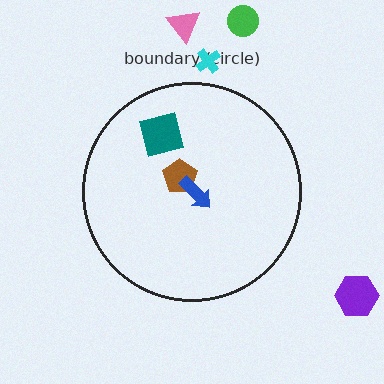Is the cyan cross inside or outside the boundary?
Outside.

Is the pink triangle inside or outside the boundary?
Outside.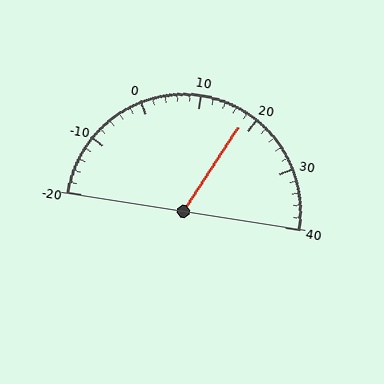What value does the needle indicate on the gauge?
The needle indicates approximately 18.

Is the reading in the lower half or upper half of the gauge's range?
The reading is in the upper half of the range (-20 to 40).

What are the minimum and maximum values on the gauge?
The gauge ranges from -20 to 40.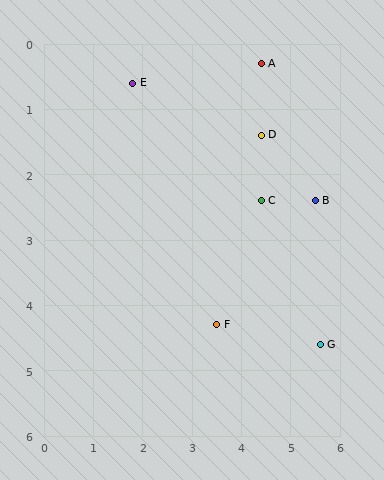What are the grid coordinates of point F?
Point F is at approximately (3.5, 4.3).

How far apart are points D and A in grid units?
Points D and A are about 1.1 grid units apart.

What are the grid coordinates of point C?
Point C is at approximately (4.4, 2.4).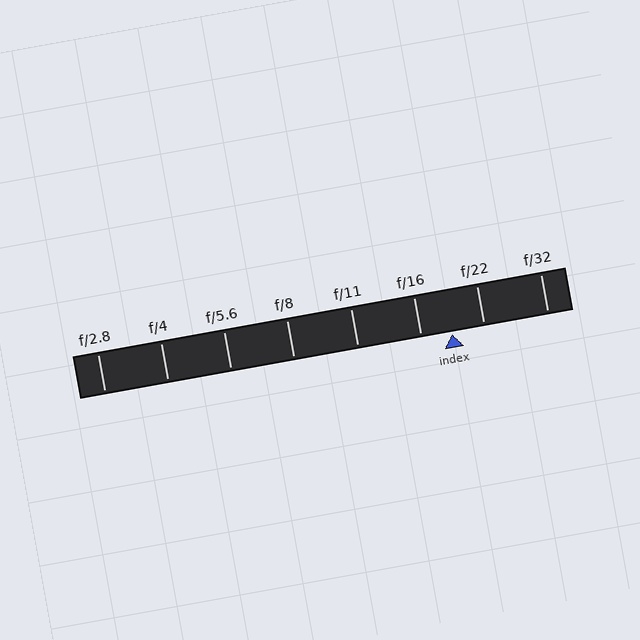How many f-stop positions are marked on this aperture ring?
There are 8 f-stop positions marked.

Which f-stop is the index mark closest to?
The index mark is closest to f/16.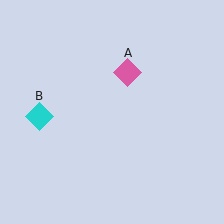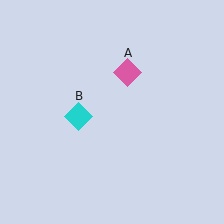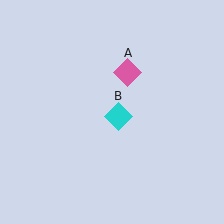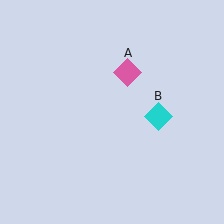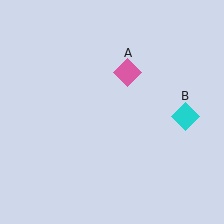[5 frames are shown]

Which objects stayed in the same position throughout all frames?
Pink diamond (object A) remained stationary.